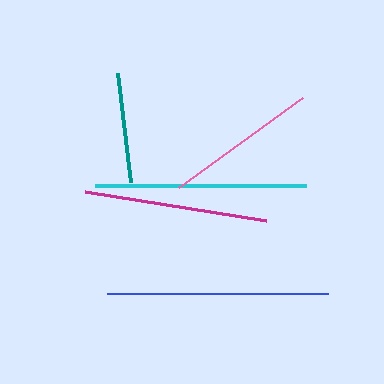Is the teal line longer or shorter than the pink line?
The pink line is longer than the teal line.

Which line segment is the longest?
The blue line is the longest at approximately 221 pixels.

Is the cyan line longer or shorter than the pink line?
The cyan line is longer than the pink line.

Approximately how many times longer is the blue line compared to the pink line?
The blue line is approximately 1.4 times the length of the pink line.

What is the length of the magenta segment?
The magenta segment is approximately 183 pixels long.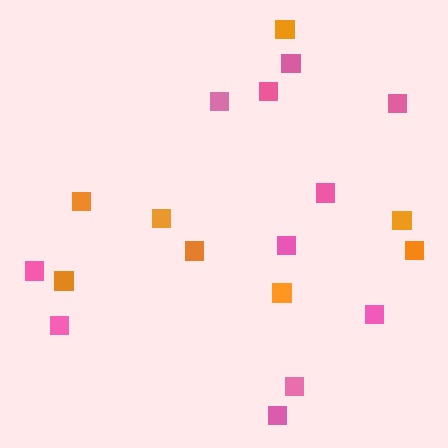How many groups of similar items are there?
There are 2 groups: one group of pink squares (11) and one group of orange squares (8).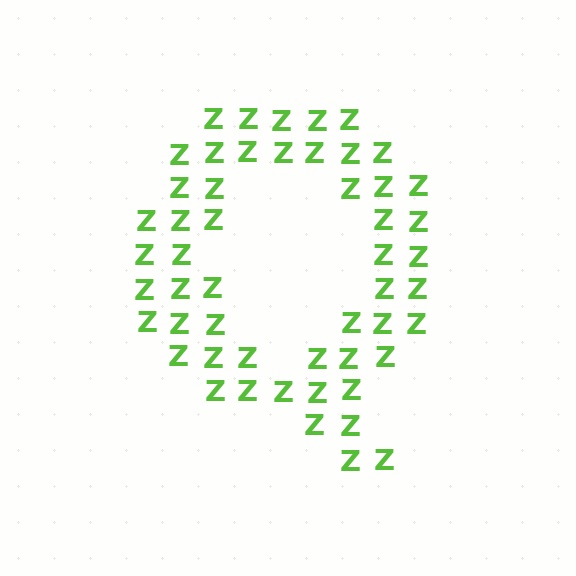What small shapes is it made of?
It is made of small letter Z's.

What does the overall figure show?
The overall figure shows the letter Q.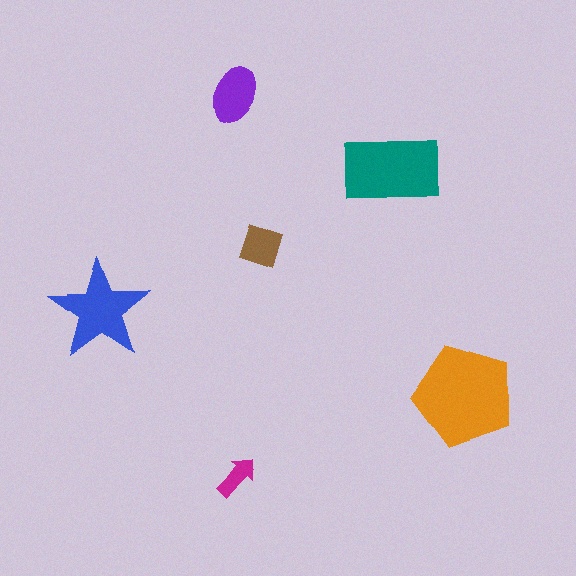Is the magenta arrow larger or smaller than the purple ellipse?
Smaller.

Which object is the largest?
The orange pentagon.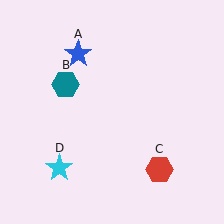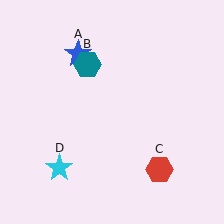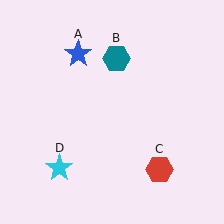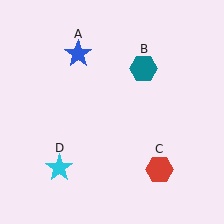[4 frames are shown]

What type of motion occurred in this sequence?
The teal hexagon (object B) rotated clockwise around the center of the scene.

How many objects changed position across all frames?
1 object changed position: teal hexagon (object B).